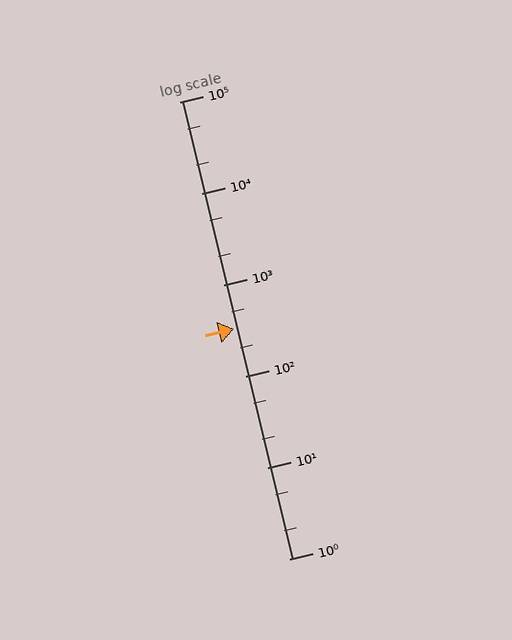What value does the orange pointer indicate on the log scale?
The pointer indicates approximately 330.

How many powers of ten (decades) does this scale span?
The scale spans 5 decades, from 1 to 100000.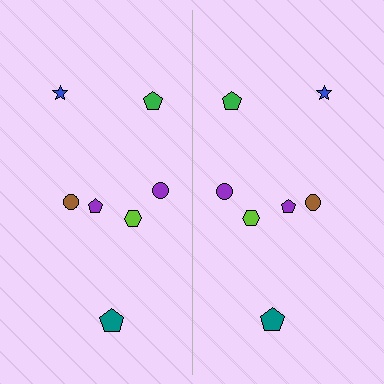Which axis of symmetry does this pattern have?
The pattern has a vertical axis of symmetry running through the center of the image.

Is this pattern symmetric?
Yes, this pattern has bilateral (reflection) symmetry.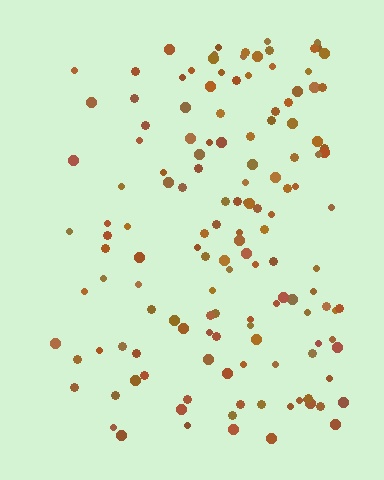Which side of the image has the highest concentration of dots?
The right.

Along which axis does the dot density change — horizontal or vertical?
Horizontal.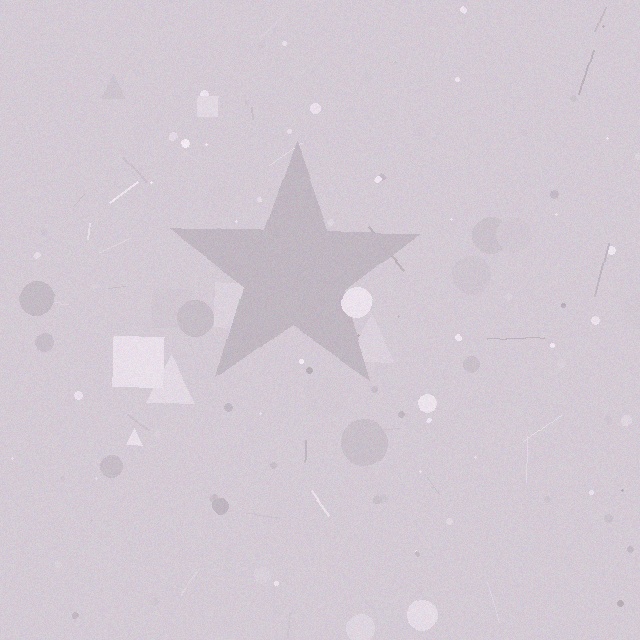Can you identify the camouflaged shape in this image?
The camouflaged shape is a star.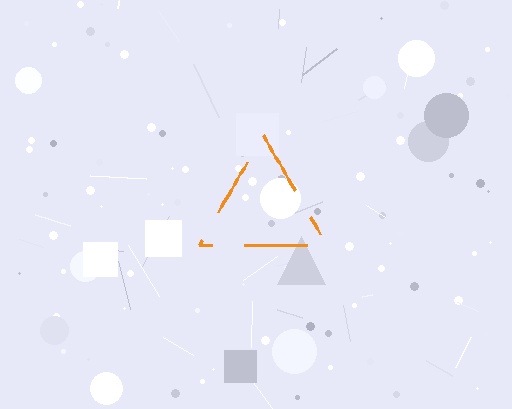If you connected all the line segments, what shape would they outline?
They would outline a triangle.